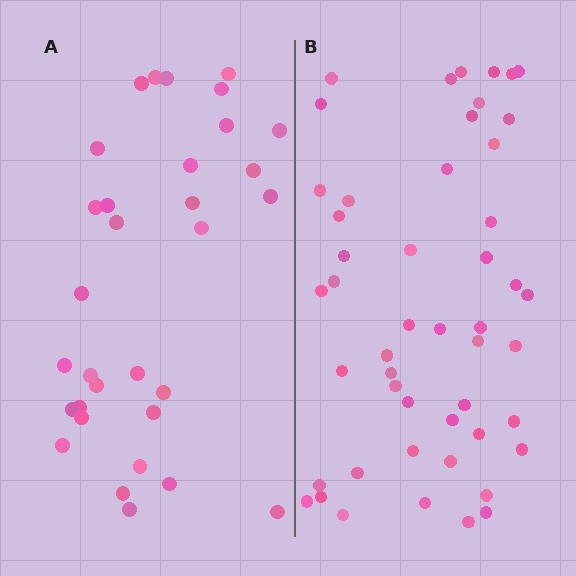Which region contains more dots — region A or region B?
Region B (the right region) has more dots.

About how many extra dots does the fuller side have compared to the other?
Region B has approximately 15 more dots than region A.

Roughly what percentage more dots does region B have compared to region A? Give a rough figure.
About 55% more.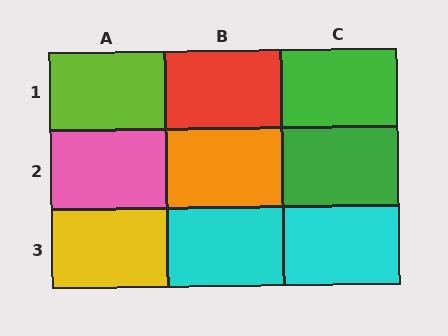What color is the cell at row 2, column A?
Pink.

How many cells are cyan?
2 cells are cyan.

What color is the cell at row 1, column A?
Lime.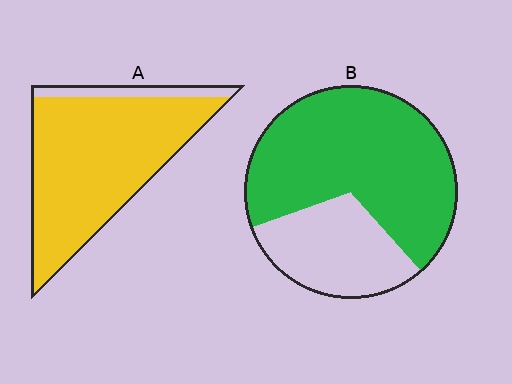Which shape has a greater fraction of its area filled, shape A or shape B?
Shape A.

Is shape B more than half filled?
Yes.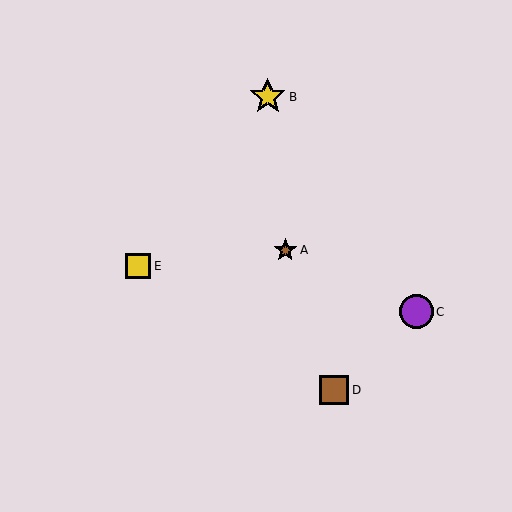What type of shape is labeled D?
Shape D is a brown square.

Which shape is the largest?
The yellow star (labeled B) is the largest.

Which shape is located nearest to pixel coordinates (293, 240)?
The brown star (labeled A) at (285, 250) is nearest to that location.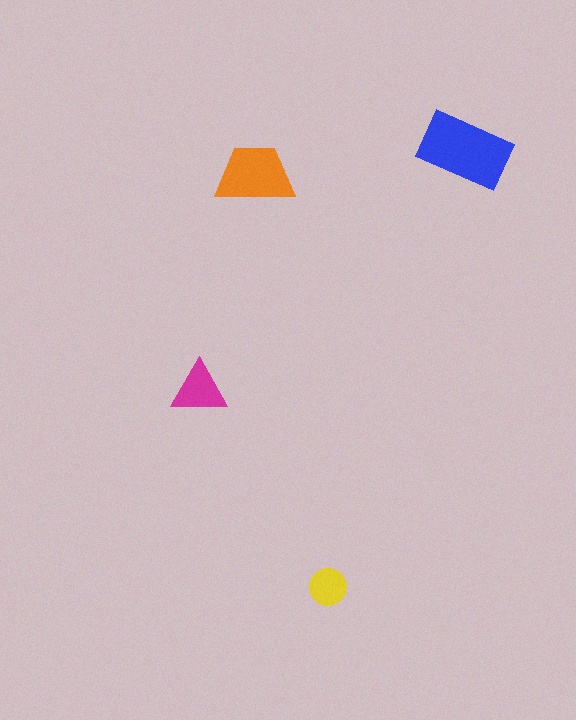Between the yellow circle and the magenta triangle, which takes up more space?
The magenta triangle.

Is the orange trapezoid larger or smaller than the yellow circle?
Larger.